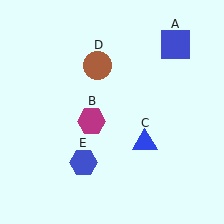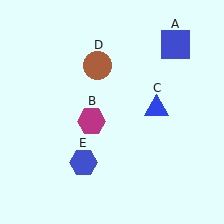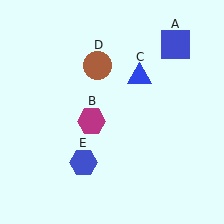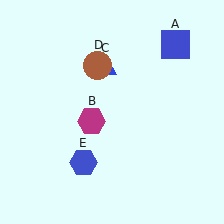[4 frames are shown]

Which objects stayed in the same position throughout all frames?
Blue square (object A) and magenta hexagon (object B) and brown circle (object D) and blue hexagon (object E) remained stationary.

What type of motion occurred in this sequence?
The blue triangle (object C) rotated counterclockwise around the center of the scene.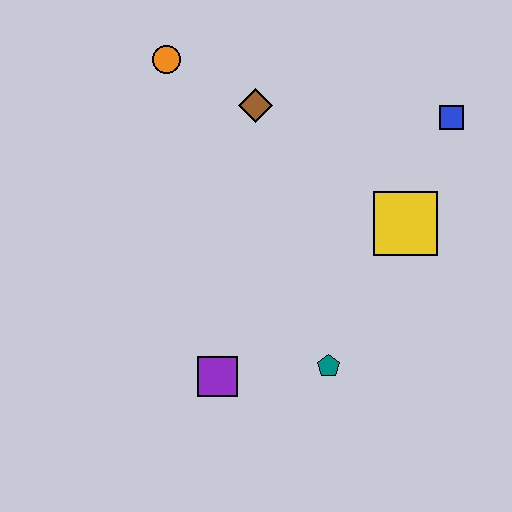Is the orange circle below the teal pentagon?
No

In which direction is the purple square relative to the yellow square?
The purple square is to the left of the yellow square.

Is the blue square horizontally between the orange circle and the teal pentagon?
No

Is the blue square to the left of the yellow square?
No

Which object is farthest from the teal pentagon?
The orange circle is farthest from the teal pentagon.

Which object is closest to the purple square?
The teal pentagon is closest to the purple square.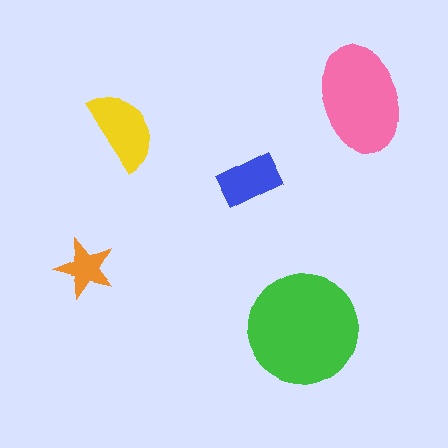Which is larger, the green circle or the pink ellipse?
The green circle.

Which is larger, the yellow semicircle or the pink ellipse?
The pink ellipse.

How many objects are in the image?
There are 5 objects in the image.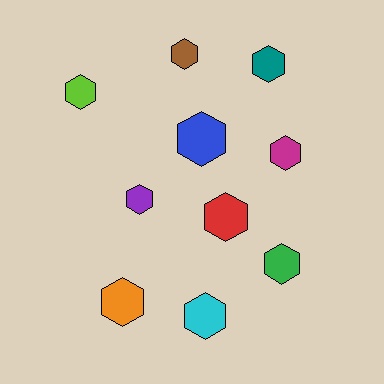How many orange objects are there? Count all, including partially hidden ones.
There is 1 orange object.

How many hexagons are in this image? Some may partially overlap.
There are 10 hexagons.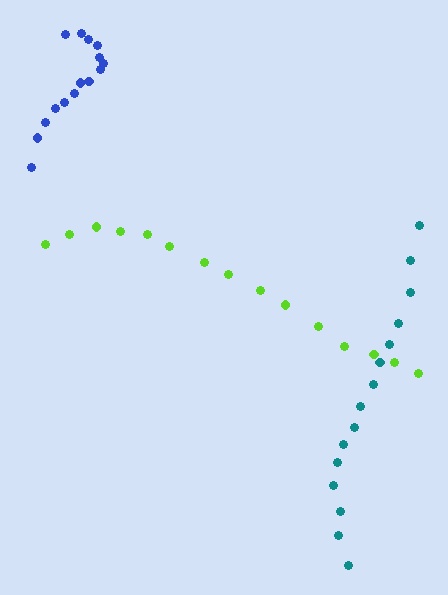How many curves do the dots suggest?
There are 3 distinct paths.